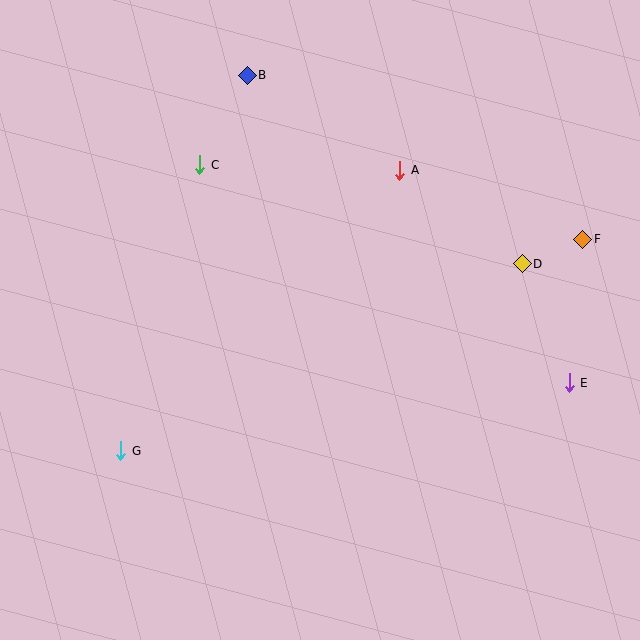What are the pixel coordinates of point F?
Point F is at (583, 239).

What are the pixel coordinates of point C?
Point C is at (200, 165).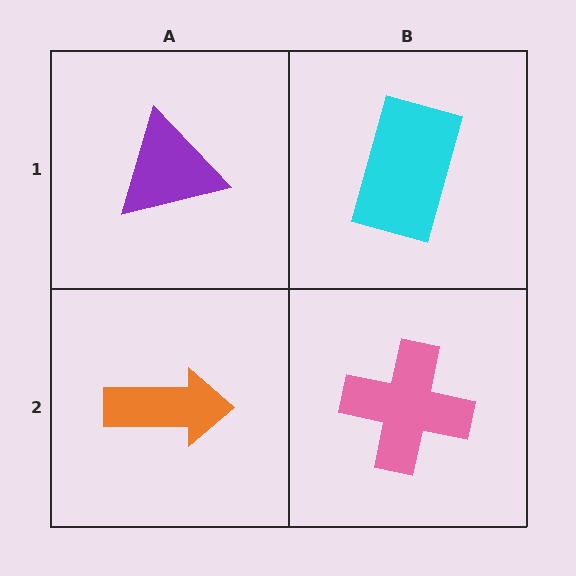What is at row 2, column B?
A pink cross.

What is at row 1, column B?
A cyan rectangle.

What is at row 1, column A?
A purple triangle.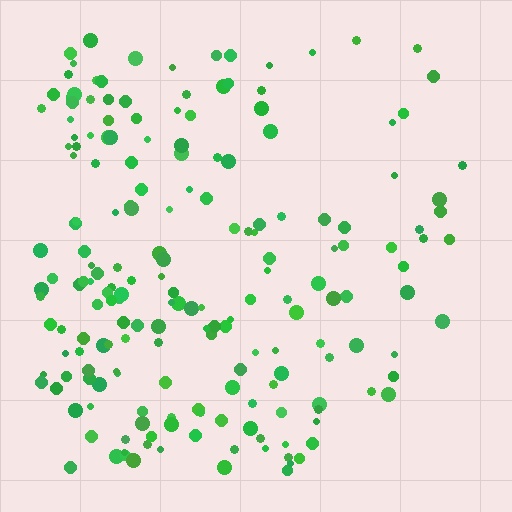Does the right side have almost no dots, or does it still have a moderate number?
Still a moderate number, just noticeably fewer than the left.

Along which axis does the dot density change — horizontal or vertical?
Horizontal.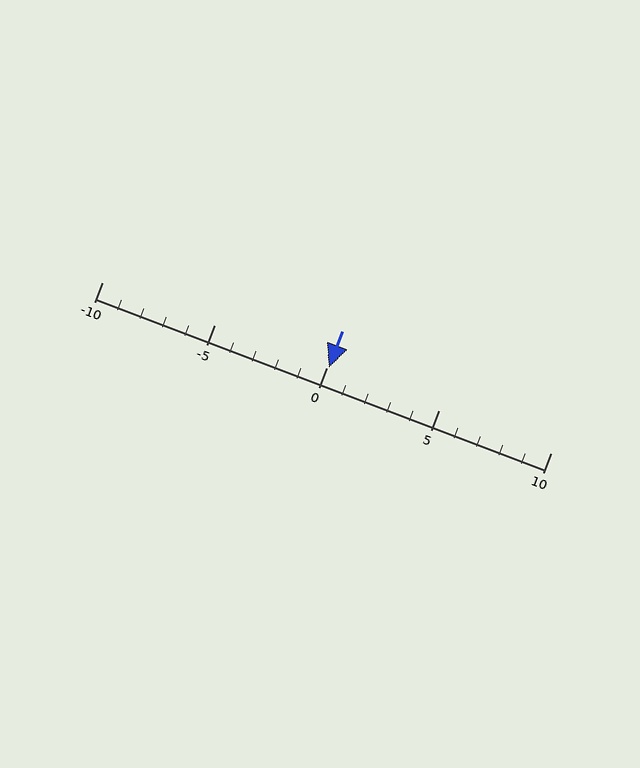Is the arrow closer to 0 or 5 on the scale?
The arrow is closer to 0.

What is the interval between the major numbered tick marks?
The major tick marks are spaced 5 units apart.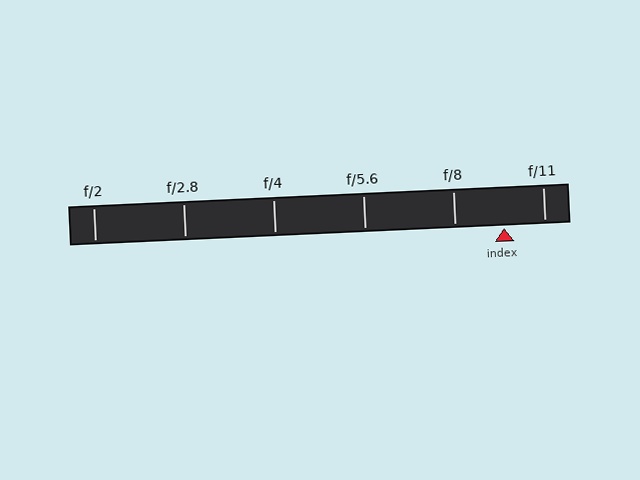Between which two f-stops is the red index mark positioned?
The index mark is between f/8 and f/11.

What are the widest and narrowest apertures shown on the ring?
The widest aperture shown is f/2 and the narrowest is f/11.